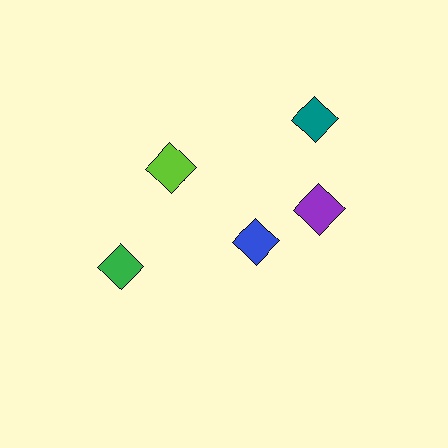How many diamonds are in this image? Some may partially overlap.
There are 5 diamonds.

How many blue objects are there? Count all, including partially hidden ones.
There is 1 blue object.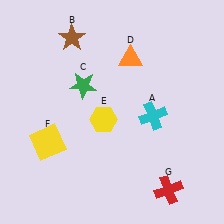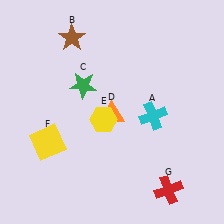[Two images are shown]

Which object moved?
The orange triangle (D) moved down.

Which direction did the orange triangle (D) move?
The orange triangle (D) moved down.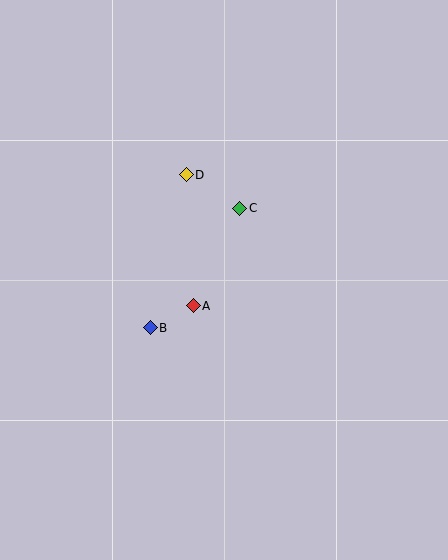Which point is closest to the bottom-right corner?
Point A is closest to the bottom-right corner.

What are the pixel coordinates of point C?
Point C is at (240, 208).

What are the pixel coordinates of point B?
Point B is at (150, 328).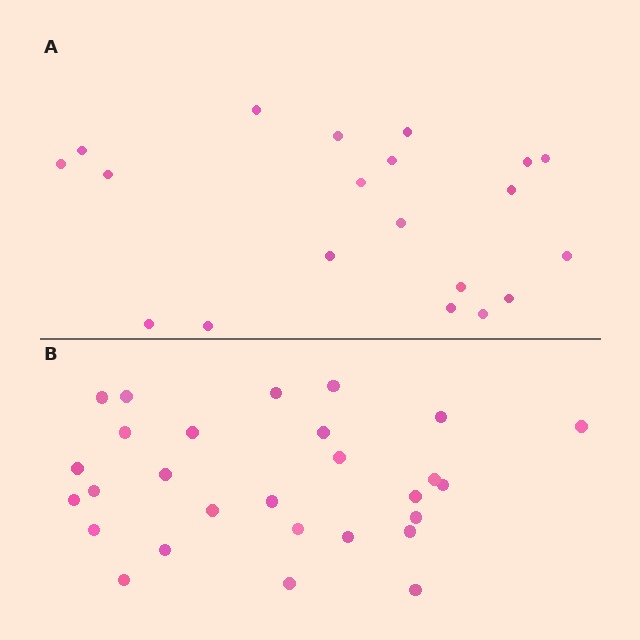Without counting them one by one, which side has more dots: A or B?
Region B (the bottom region) has more dots.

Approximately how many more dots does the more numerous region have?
Region B has roughly 8 or so more dots than region A.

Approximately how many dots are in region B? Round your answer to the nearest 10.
About 30 dots. (The exact count is 28, which rounds to 30.)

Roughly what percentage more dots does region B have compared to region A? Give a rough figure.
About 40% more.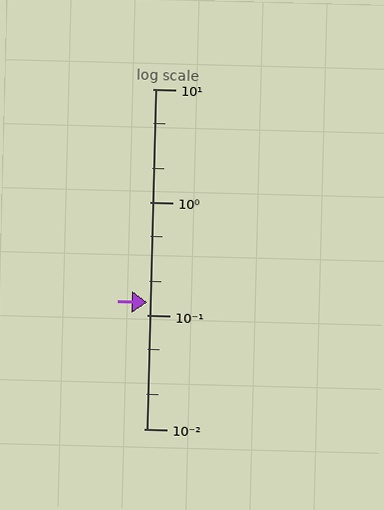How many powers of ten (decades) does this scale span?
The scale spans 3 decades, from 0.01 to 10.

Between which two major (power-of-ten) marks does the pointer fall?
The pointer is between 0.1 and 1.